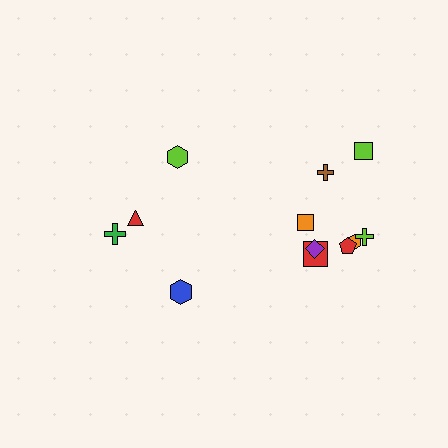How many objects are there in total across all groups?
There are 12 objects.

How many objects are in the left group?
There are 4 objects.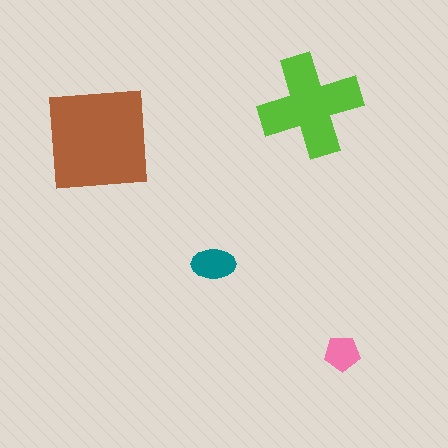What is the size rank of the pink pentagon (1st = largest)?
4th.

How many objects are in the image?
There are 4 objects in the image.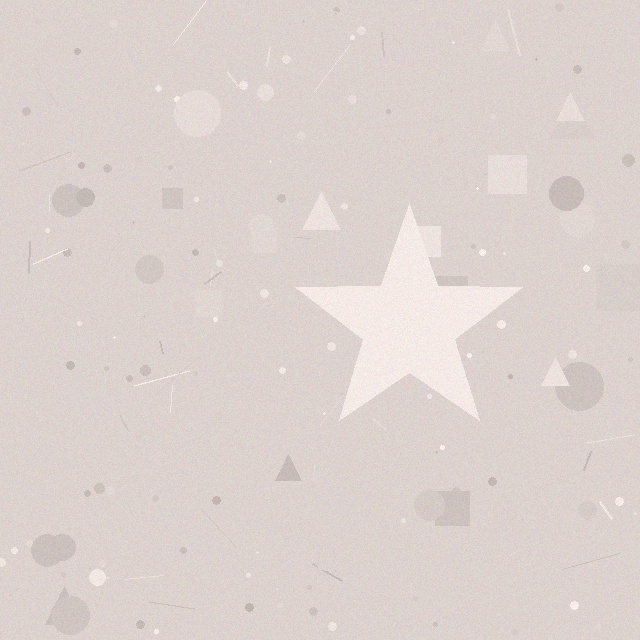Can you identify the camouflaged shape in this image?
The camouflaged shape is a star.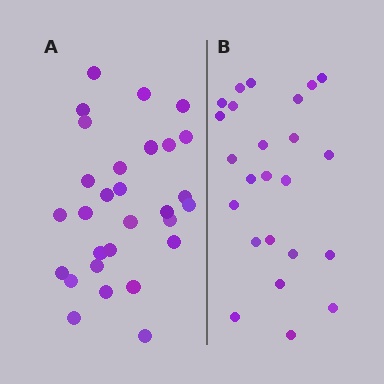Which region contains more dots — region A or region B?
Region A (the left region) has more dots.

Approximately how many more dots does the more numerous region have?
Region A has about 5 more dots than region B.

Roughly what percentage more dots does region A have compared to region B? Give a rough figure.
About 20% more.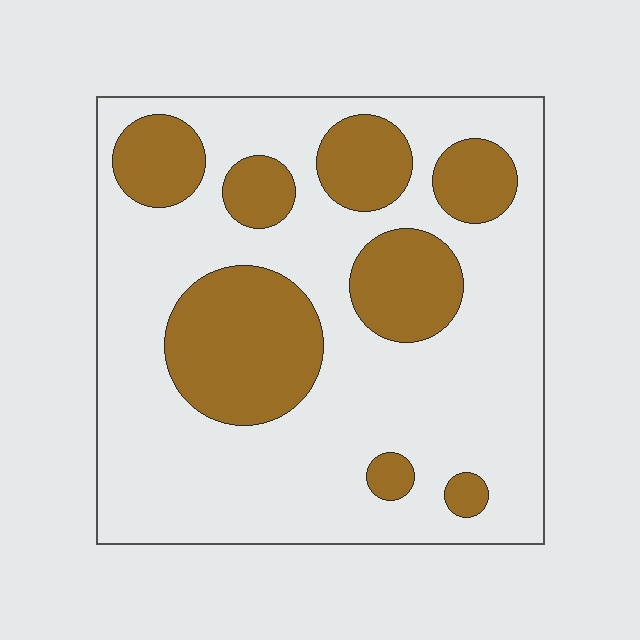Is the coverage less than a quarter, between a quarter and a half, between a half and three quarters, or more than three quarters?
Between a quarter and a half.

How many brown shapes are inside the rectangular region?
8.